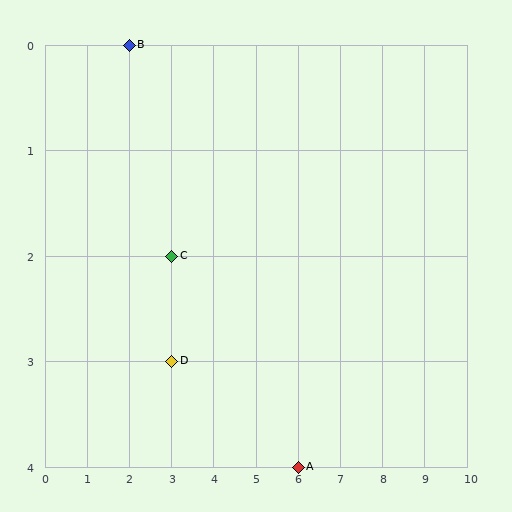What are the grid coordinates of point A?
Point A is at grid coordinates (6, 4).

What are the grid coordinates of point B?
Point B is at grid coordinates (2, 0).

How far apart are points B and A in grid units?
Points B and A are 4 columns and 4 rows apart (about 5.7 grid units diagonally).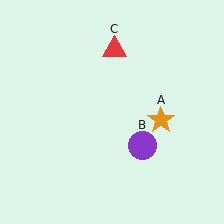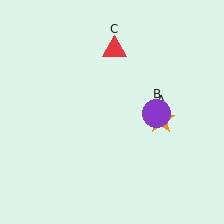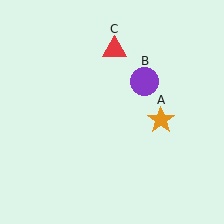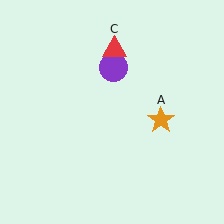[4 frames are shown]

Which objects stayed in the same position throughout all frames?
Orange star (object A) and red triangle (object C) remained stationary.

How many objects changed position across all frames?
1 object changed position: purple circle (object B).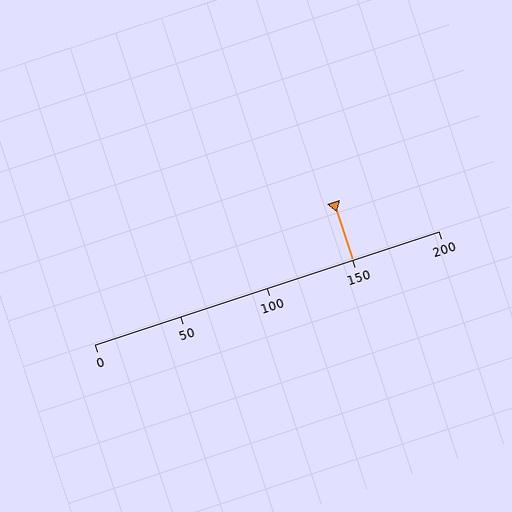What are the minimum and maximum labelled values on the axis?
The axis runs from 0 to 200.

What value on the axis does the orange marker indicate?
The marker indicates approximately 150.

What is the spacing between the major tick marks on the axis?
The major ticks are spaced 50 apart.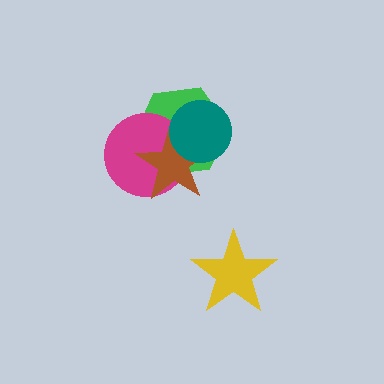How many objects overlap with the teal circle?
3 objects overlap with the teal circle.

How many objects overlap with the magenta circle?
3 objects overlap with the magenta circle.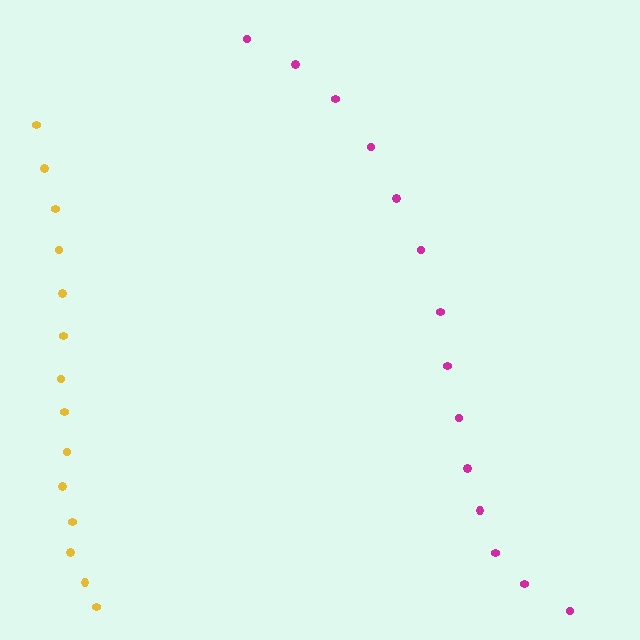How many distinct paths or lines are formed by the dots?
There are 2 distinct paths.